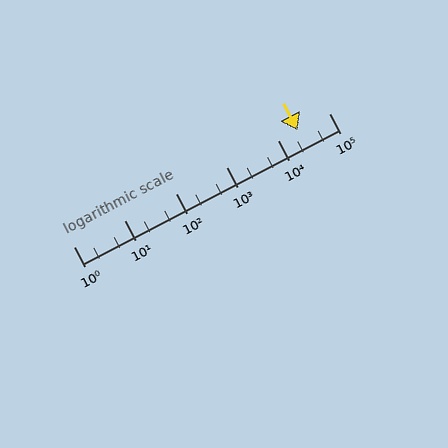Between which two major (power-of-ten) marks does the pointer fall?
The pointer is between 10000 and 100000.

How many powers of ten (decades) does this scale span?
The scale spans 5 decades, from 1 to 100000.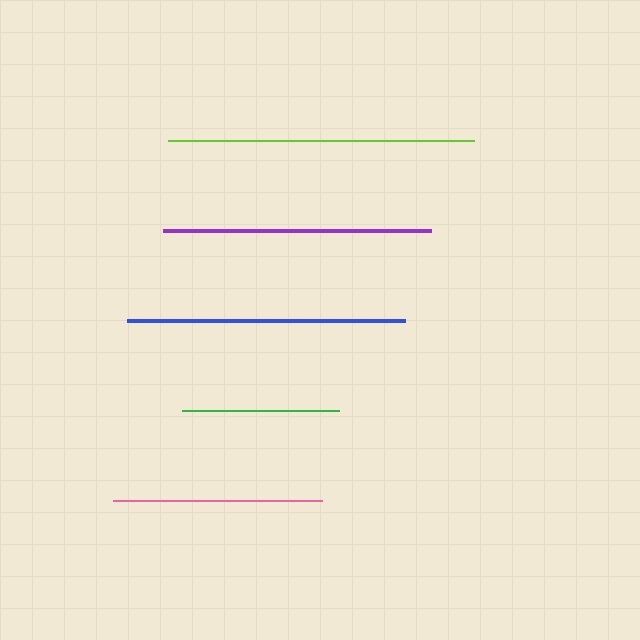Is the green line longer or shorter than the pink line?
The pink line is longer than the green line.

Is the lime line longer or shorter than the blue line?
The lime line is longer than the blue line.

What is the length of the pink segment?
The pink segment is approximately 209 pixels long.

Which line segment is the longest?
The lime line is the longest at approximately 307 pixels.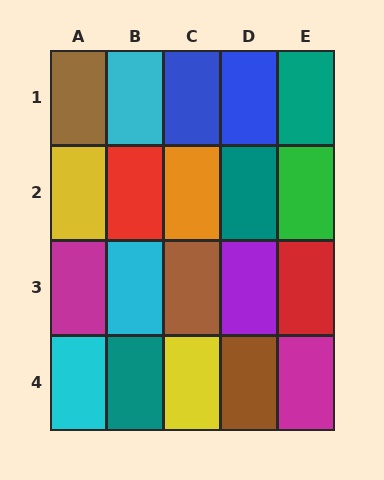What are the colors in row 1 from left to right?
Brown, cyan, blue, blue, teal.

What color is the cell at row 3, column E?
Red.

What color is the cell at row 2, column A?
Yellow.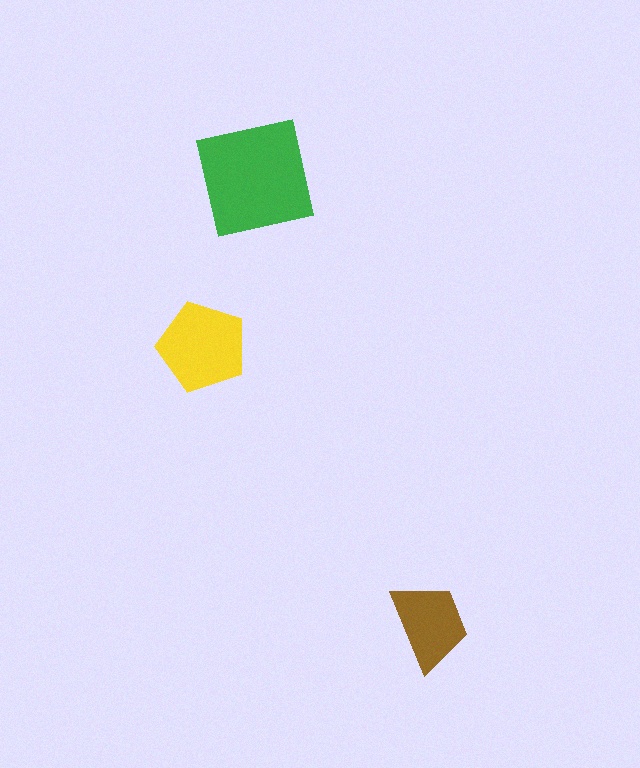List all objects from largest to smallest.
The green square, the yellow pentagon, the brown trapezoid.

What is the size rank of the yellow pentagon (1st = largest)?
2nd.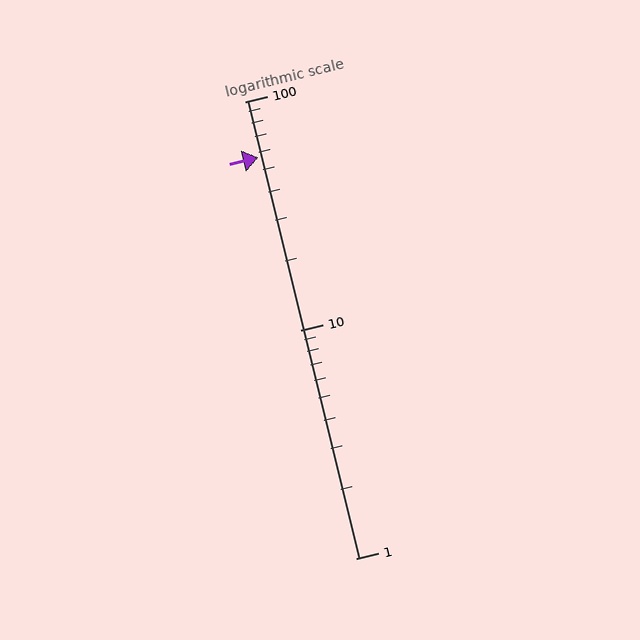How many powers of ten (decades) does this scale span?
The scale spans 2 decades, from 1 to 100.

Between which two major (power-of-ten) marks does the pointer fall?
The pointer is between 10 and 100.